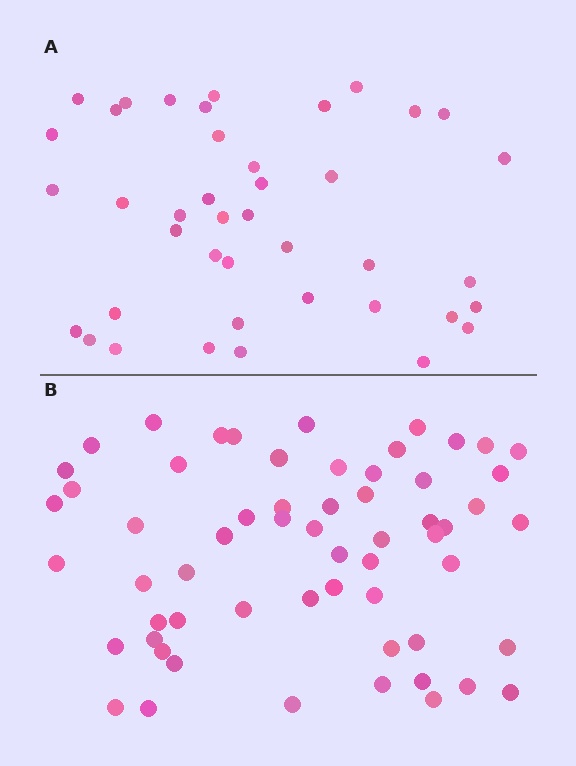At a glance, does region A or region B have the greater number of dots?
Region B (the bottom region) has more dots.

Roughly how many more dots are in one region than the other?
Region B has approximately 20 more dots than region A.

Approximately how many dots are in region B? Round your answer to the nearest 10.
About 60 dots.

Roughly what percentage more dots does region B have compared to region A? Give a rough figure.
About 45% more.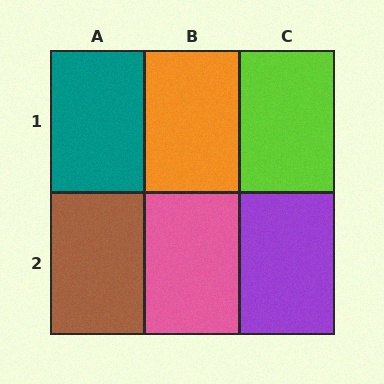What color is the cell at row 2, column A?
Brown.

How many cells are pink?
1 cell is pink.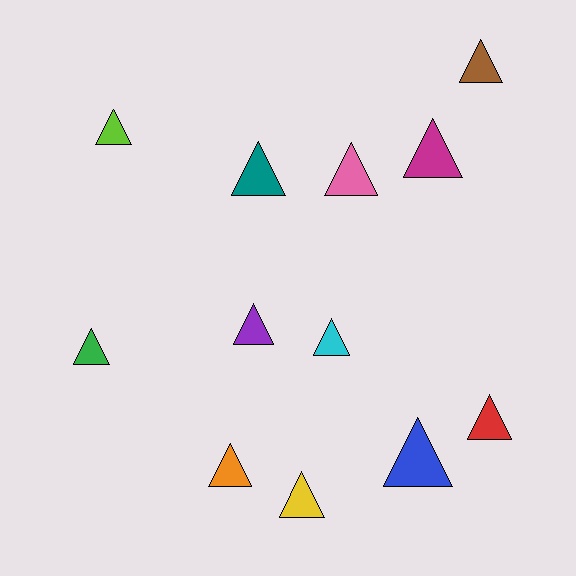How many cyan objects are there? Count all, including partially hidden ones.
There is 1 cyan object.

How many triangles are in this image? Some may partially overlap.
There are 12 triangles.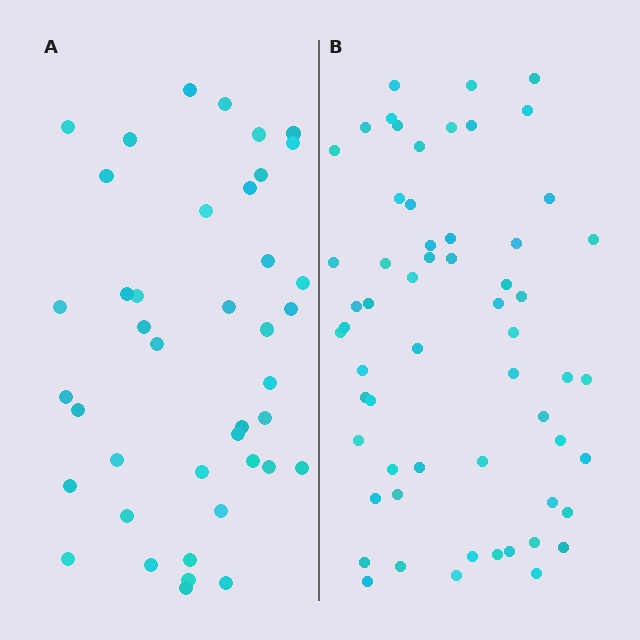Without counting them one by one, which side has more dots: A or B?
Region B (the right region) has more dots.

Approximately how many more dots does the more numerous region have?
Region B has approximately 20 more dots than region A.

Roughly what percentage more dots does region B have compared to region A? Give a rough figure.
About 45% more.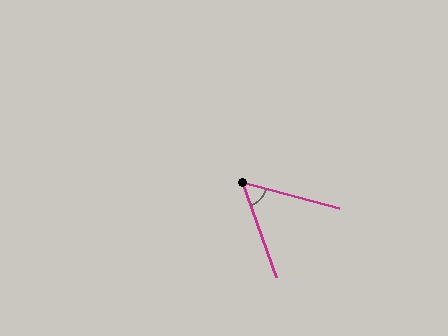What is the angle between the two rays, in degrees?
Approximately 55 degrees.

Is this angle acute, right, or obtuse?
It is acute.